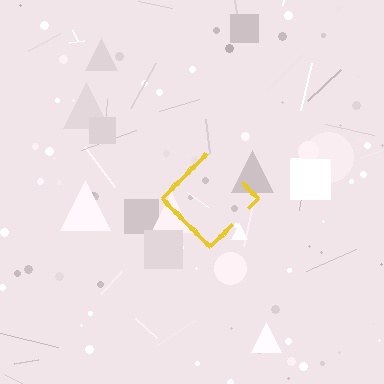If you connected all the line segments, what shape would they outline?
They would outline a diamond.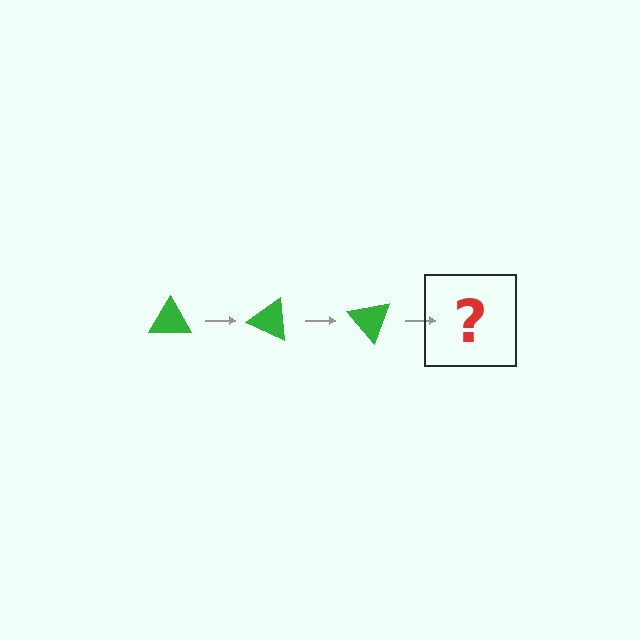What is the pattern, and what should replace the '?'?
The pattern is that the triangle rotates 25 degrees each step. The '?' should be a green triangle rotated 75 degrees.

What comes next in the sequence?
The next element should be a green triangle rotated 75 degrees.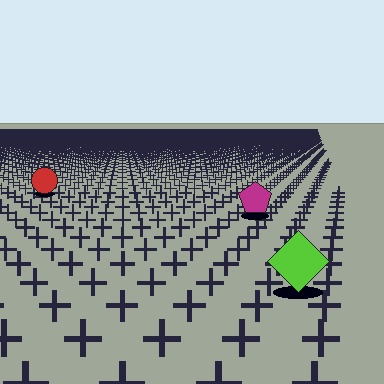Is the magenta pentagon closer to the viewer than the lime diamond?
No. The lime diamond is closer — you can tell from the texture gradient: the ground texture is coarser near it.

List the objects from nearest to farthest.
From nearest to farthest: the lime diamond, the magenta pentagon, the red circle.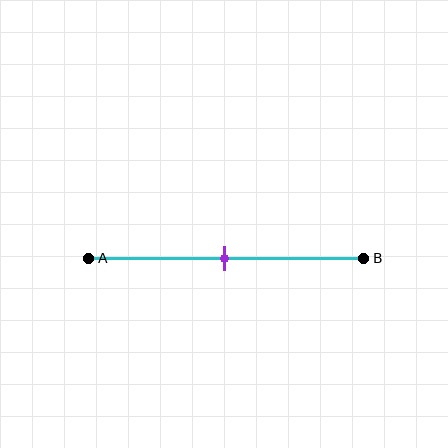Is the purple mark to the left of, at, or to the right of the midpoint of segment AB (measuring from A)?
The purple mark is approximately at the midpoint of segment AB.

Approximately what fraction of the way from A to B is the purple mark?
The purple mark is approximately 50% of the way from A to B.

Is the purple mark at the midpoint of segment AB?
Yes, the mark is approximately at the midpoint.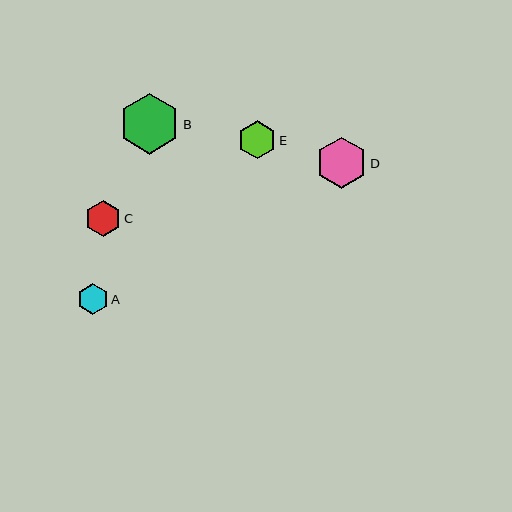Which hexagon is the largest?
Hexagon B is the largest with a size of approximately 61 pixels.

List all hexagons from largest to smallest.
From largest to smallest: B, D, E, C, A.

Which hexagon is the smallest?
Hexagon A is the smallest with a size of approximately 31 pixels.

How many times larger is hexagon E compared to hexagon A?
Hexagon E is approximately 1.2 times the size of hexagon A.